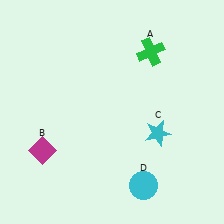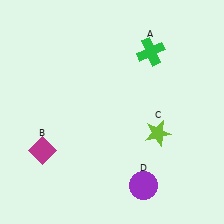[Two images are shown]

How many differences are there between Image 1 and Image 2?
There are 2 differences between the two images.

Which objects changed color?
C changed from cyan to lime. D changed from cyan to purple.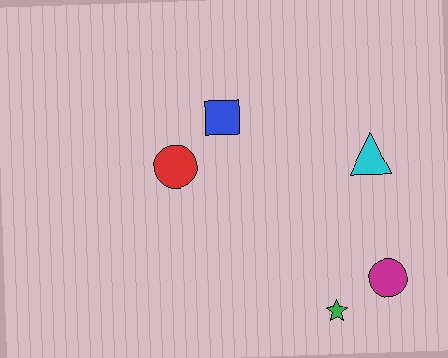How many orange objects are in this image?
There are no orange objects.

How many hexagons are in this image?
There are no hexagons.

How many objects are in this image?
There are 5 objects.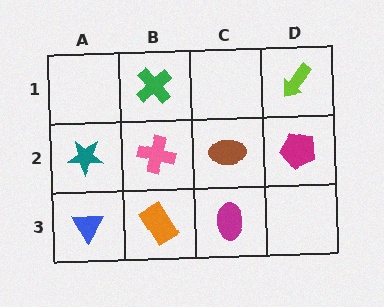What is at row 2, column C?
A brown ellipse.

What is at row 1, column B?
A green cross.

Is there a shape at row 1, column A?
No, that cell is empty.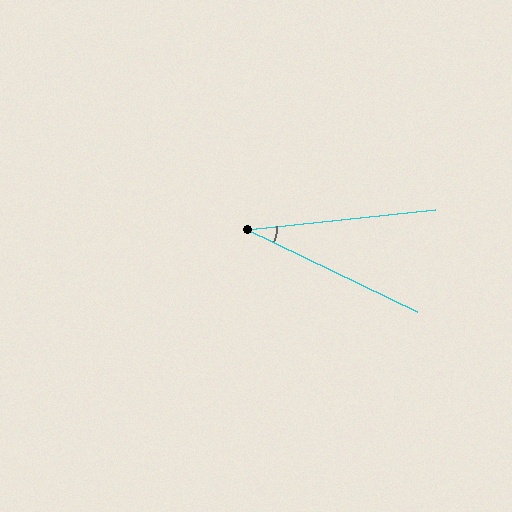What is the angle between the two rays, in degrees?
Approximately 32 degrees.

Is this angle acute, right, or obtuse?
It is acute.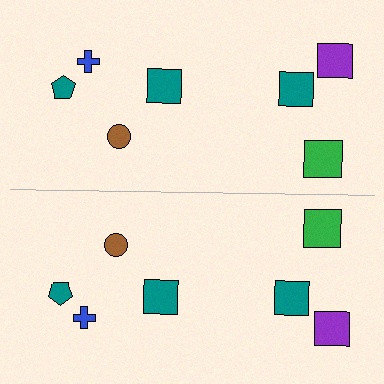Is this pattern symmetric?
Yes, this pattern has bilateral (reflection) symmetry.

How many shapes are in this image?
There are 14 shapes in this image.